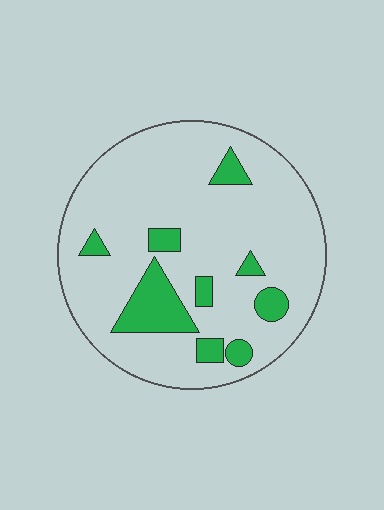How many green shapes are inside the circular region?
9.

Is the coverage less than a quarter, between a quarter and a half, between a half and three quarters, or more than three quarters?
Less than a quarter.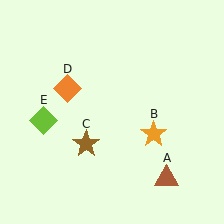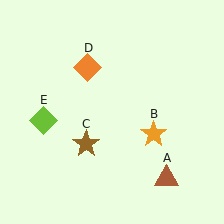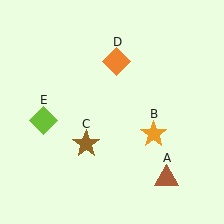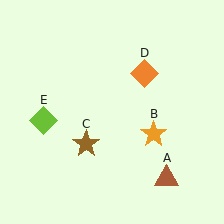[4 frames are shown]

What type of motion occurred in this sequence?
The orange diamond (object D) rotated clockwise around the center of the scene.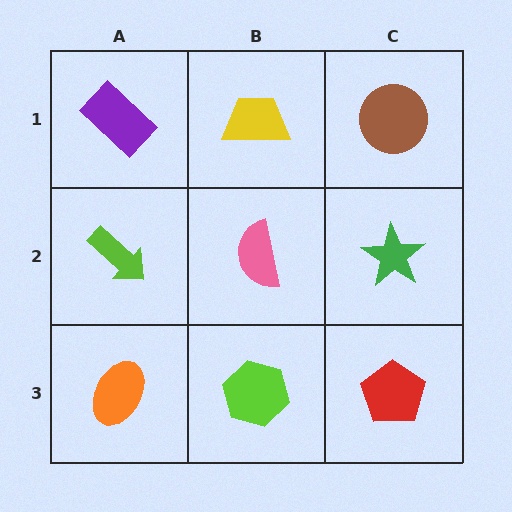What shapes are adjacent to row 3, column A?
A lime arrow (row 2, column A), a lime hexagon (row 3, column B).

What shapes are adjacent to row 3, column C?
A green star (row 2, column C), a lime hexagon (row 3, column B).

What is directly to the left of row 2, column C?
A pink semicircle.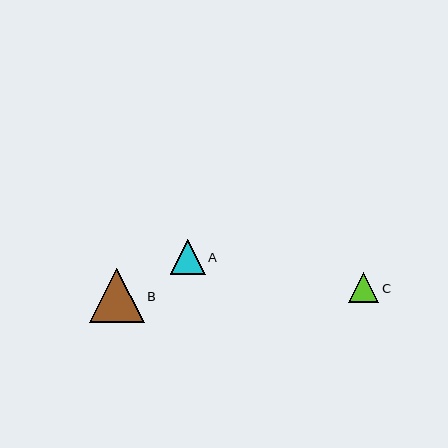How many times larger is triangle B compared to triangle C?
Triangle B is approximately 1.8 times the size of triangle C.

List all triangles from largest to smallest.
From largest to smallest: B, A, C.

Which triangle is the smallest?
Triangle C is the smallest with a size of approximately 30 pixels.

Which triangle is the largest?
Triangle B is the largest with a size of approximately 54 pixels.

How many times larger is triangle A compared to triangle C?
Triangle A is approximately 1.2 times the size of triangle C.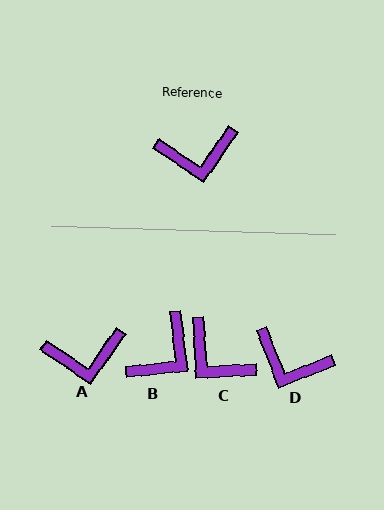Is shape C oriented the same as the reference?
No, it is off by about 52 degrees.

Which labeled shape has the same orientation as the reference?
A.